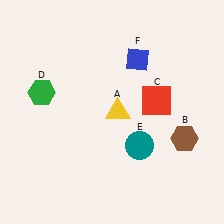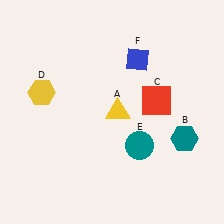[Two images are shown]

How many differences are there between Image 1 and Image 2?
There are 2 differences between the two images.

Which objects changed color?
B changed from brown to teal. D changed from green to yellow.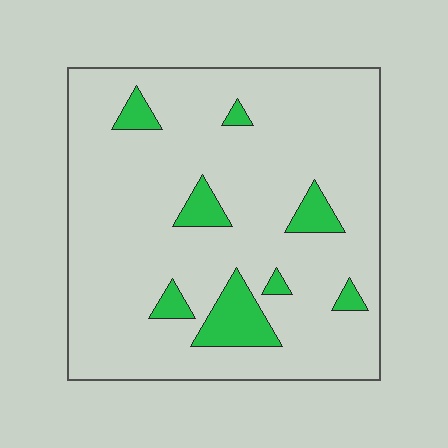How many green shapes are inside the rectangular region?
8.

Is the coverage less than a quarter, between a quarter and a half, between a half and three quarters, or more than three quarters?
Less than a quarter.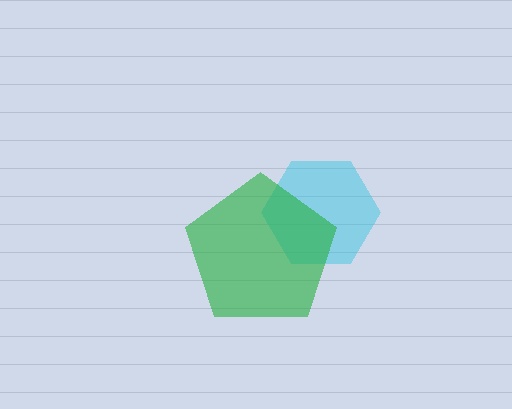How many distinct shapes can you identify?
There are 2 distinct shapes: a cyan hexagon, a green pentagon.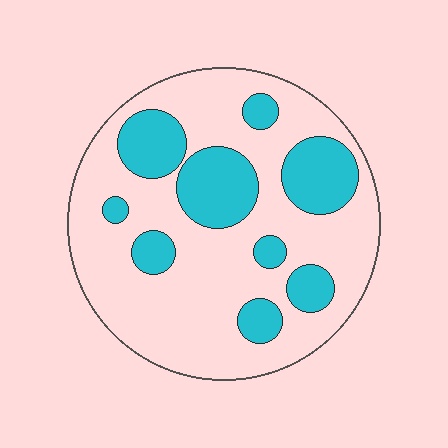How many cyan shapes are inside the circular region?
9.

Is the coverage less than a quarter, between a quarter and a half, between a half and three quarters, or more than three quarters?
Between a quarter and a half.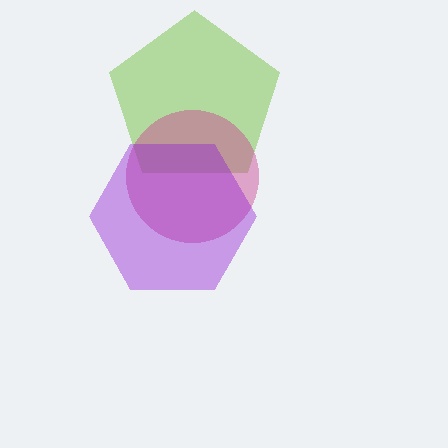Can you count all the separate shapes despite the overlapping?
Yes, there are 3 separate shapes.